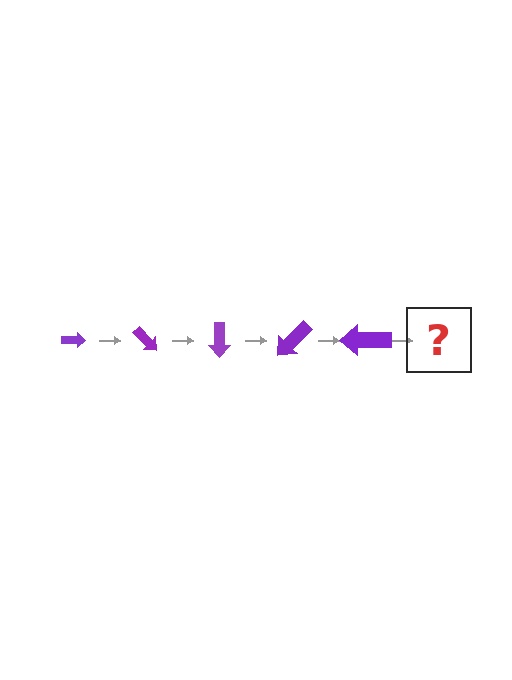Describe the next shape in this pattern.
It should be an arrow, larger than the previous one and rotated 225 degrees from the start.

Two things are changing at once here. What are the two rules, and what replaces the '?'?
The two rules are that the arrow grows larger each step and it rotates 45 degrees each step. The '?' should be an arrow, larger than the previous one and rotated 225 degrees from the start.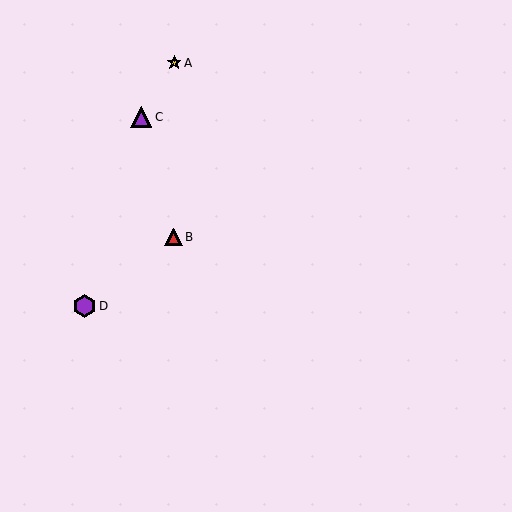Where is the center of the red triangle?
The center of the red triangle is at (173, 237).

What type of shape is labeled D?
Shape D is a purple hexagon.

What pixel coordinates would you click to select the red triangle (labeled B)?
Click at (173, 237) to select the red triangle B.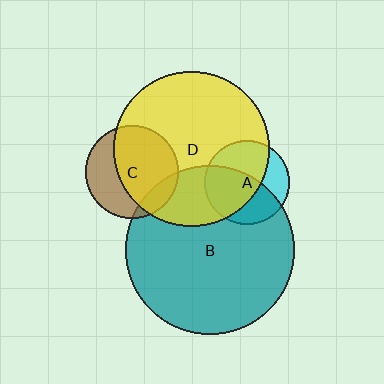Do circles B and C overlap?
Yes.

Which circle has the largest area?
Circle B (teal).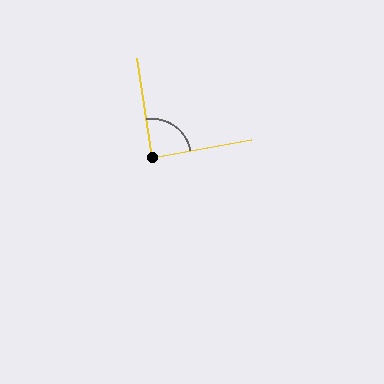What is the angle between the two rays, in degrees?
Approximately 88 degrees.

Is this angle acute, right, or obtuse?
It is approximately a right angle.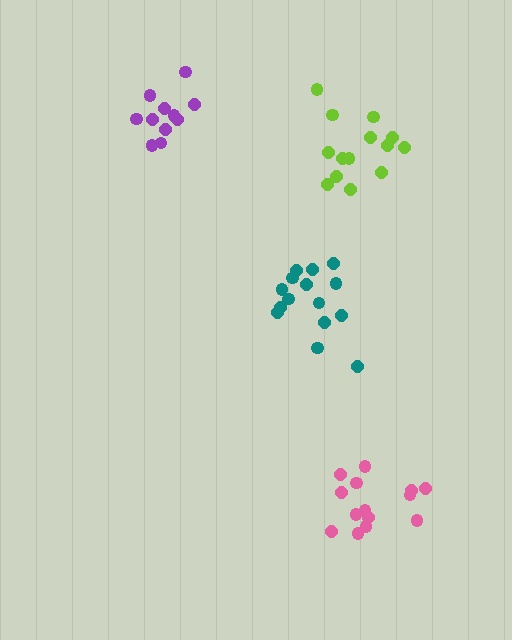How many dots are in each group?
Group 1: 11 dots, Group 2: 15 dots, Group 3: 14 dots, Group 4: 14 dots (54 total).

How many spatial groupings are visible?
There are 4 spatial groupings.